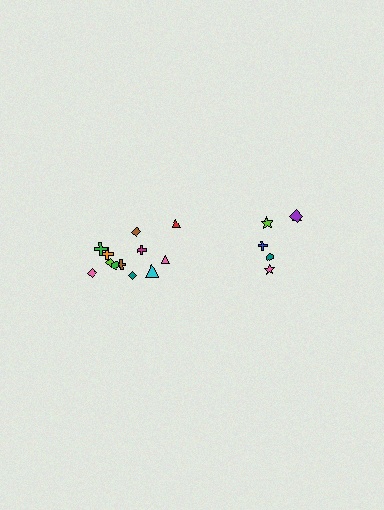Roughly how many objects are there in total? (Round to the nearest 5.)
Roughly 20 objects in total.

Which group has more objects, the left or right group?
The left group.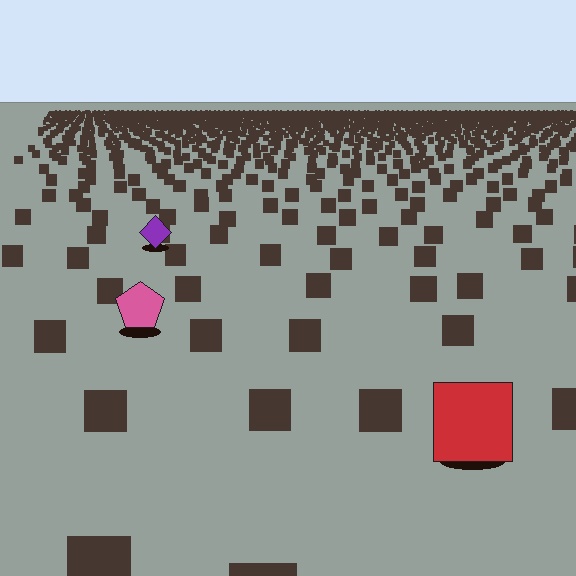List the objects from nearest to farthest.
From nearest to farthest: the red square, the pink pentagon, the purple diamond.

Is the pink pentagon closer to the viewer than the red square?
No. The red square is closer — you can tell from the texture gradient: the ground texture is coarser near it.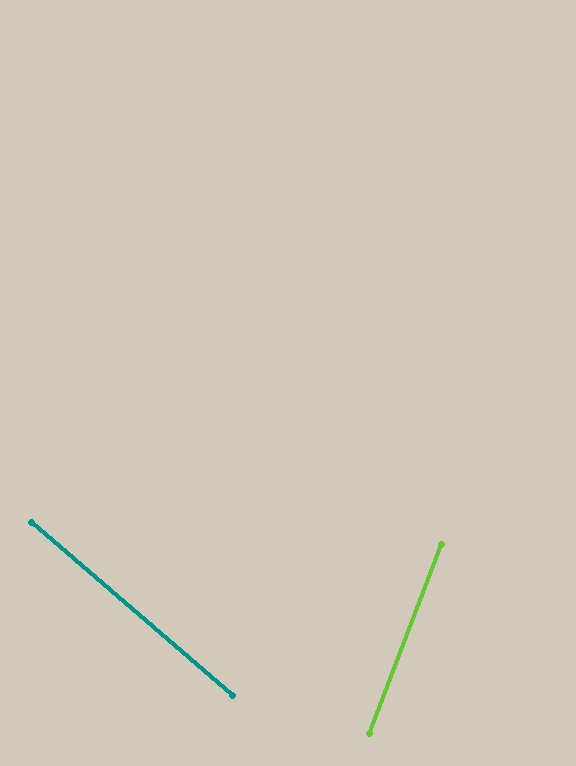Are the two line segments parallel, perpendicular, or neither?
Neither parallel nor perpendicular — they differ by about 70°.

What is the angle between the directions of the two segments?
Approximately 70 degrees.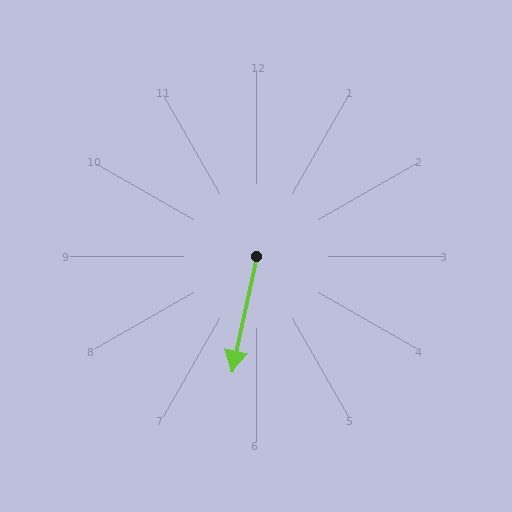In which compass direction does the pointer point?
South.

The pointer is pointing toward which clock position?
Roughly 6 o'clock.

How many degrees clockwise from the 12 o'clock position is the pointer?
Approximately 192 degrees.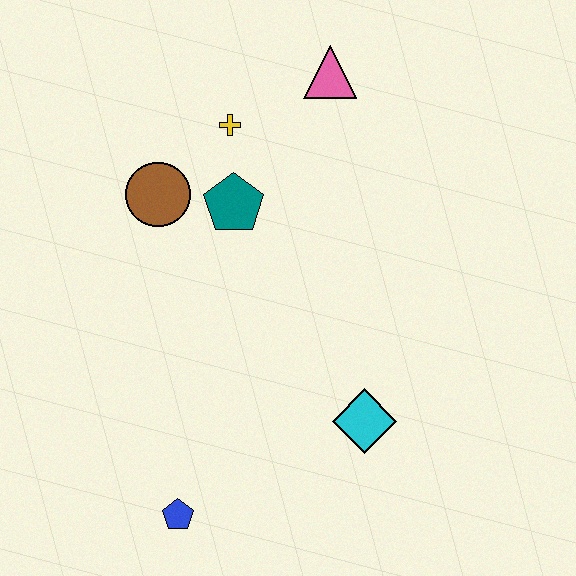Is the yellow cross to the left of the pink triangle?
Yes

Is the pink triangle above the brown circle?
Yes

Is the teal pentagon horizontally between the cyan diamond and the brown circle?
Yes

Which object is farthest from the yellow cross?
The blue pentagon is farthest from the yellow cross.